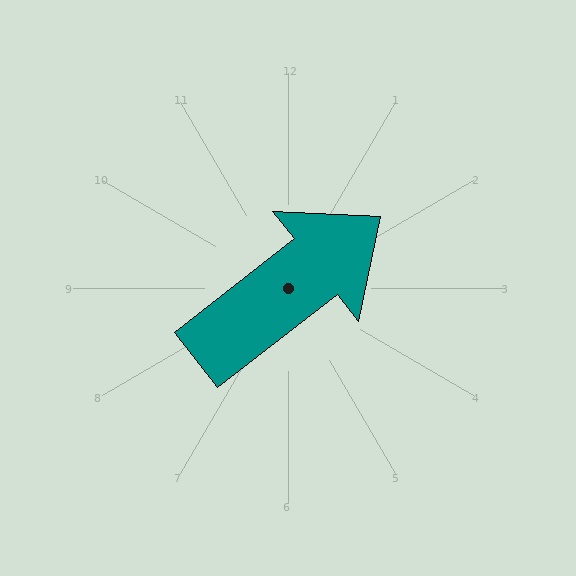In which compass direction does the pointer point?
Northeast.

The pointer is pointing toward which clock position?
Roughly 2 o'clock.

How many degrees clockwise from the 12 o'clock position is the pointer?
Approximately 52 degrees.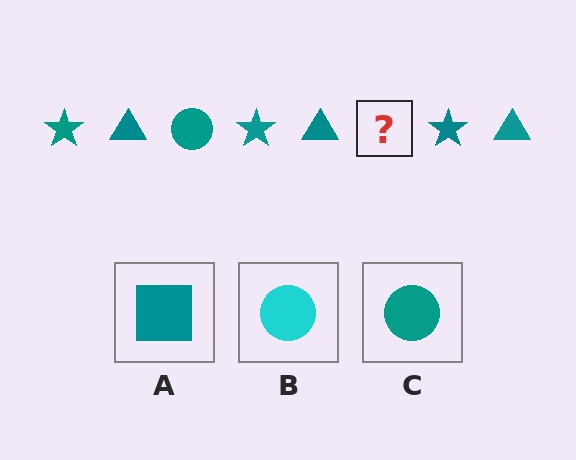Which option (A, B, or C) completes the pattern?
C.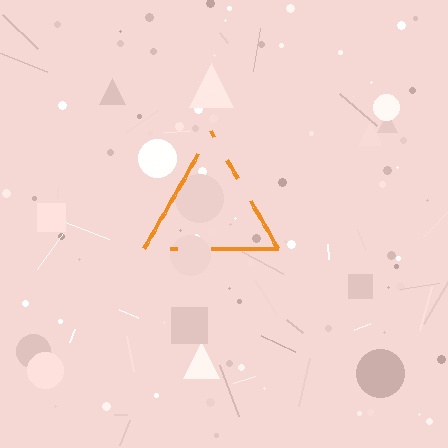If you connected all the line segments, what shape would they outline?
They would outline a triangle.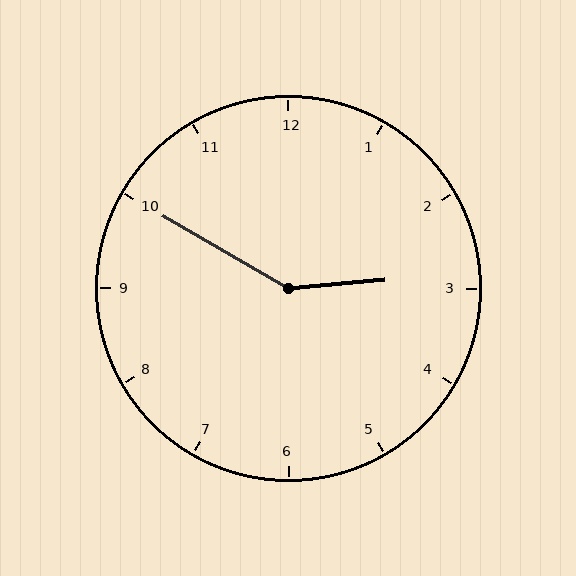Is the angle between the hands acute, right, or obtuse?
It is obtuse.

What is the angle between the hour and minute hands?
Approximately 145 degrees.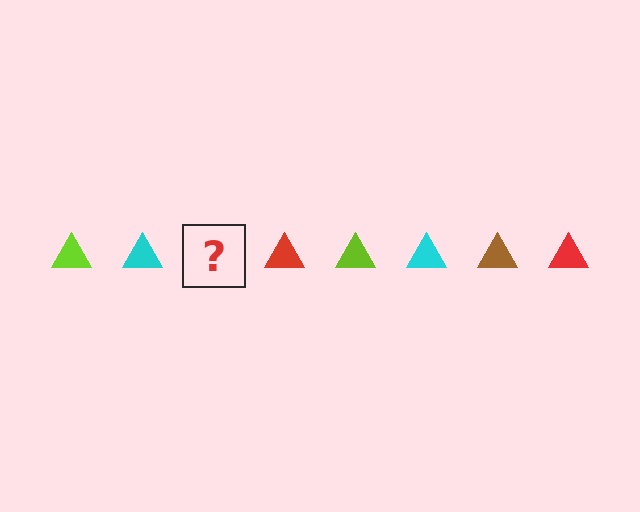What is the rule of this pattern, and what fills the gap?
The rule is that the pattern cycles through lime, cyan, brown, red triangles. The gap should be filled with a brown triangle.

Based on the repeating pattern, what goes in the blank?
The blank should be a brown triangle.